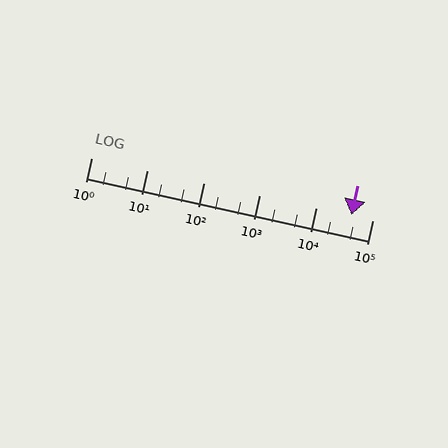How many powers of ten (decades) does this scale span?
The scale spans 5 decades, from 1 to 100000.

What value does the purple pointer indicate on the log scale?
The pointer indicates approximately 43000.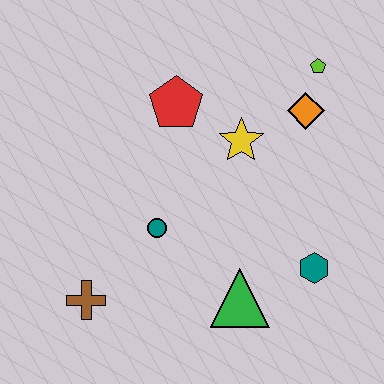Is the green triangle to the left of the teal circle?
No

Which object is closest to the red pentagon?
The yellow star is closest to the red pentagon.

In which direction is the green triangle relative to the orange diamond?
The green triangle is below the orange diamond.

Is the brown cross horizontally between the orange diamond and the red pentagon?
No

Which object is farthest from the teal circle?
The lime pentagon is farthest from the teal circle.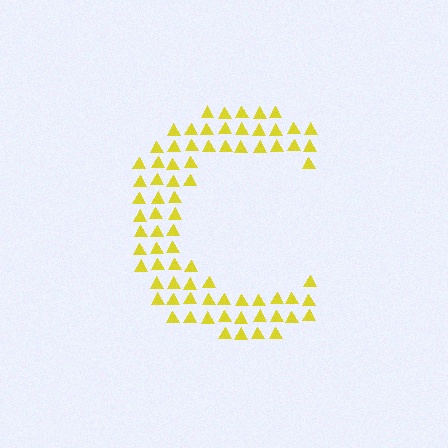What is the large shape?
The large shape is the letter C.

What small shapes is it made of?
It is made of small triangles.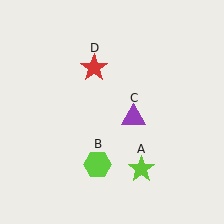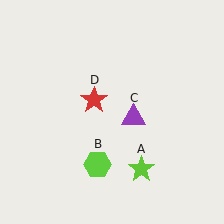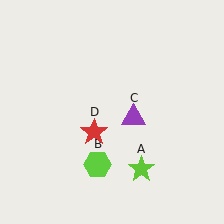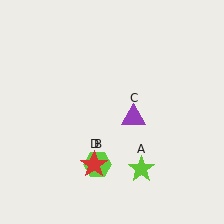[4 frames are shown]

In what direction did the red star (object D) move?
The red star (object D) moved down.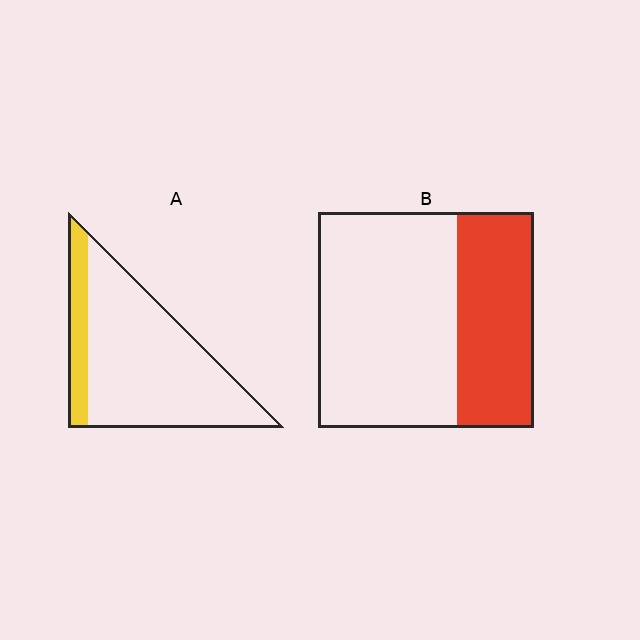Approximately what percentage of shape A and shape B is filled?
A is approximately 20% and B is approximately 35%.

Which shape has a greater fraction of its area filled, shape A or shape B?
Shape B.